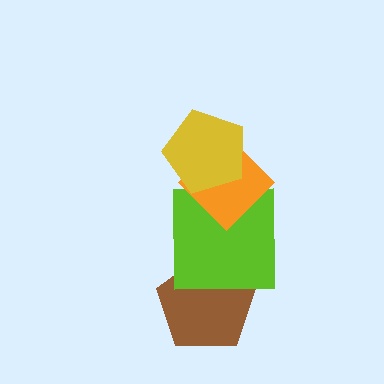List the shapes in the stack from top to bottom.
From top to bottom: the yellow pentagon, the orange diamond, the lime square, the brown pentagon.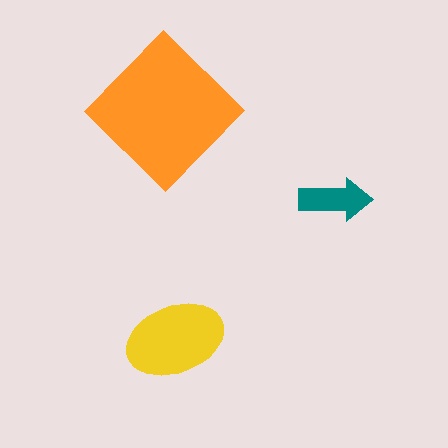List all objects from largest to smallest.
The orange diamond, the yellow ellipse, the teal arrow.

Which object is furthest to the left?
The orange diamond is leftmost.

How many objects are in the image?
There are 3 objects in the image.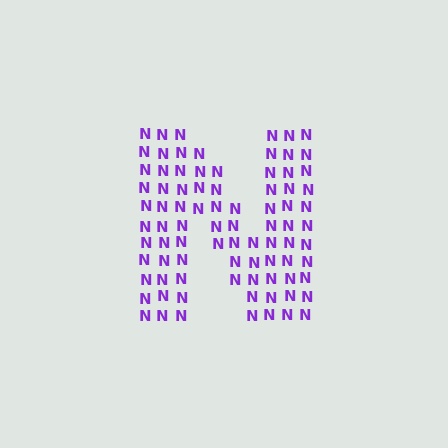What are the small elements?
The small elements are letter N's.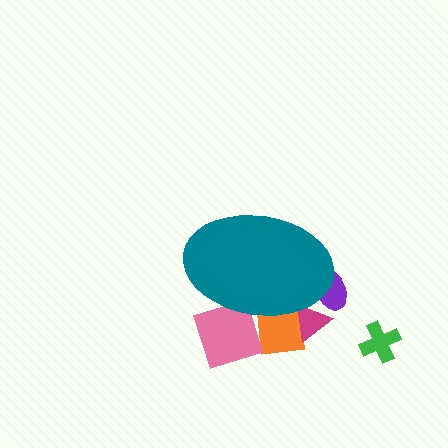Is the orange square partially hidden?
Yes, the orange square is partially hidden behind the teal ellipse.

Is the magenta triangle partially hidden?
Yes, the magenta triangle is partially hidden behind the teal ellipse.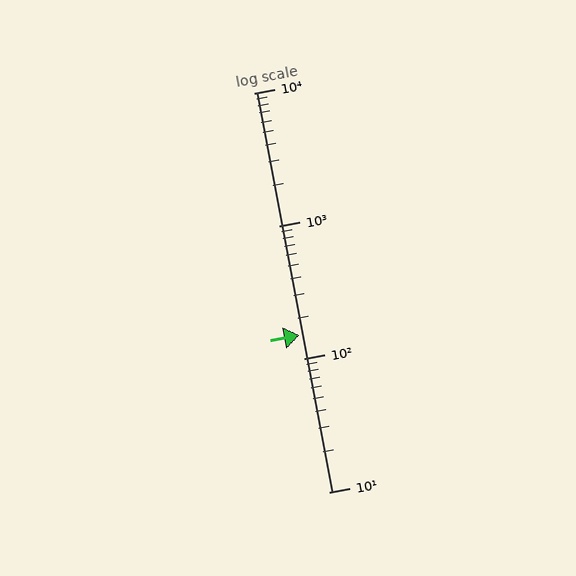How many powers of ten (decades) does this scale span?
The scale spans 3 decades, from 10 to 10000.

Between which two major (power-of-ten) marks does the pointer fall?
The pointer is between 100 and 1000.